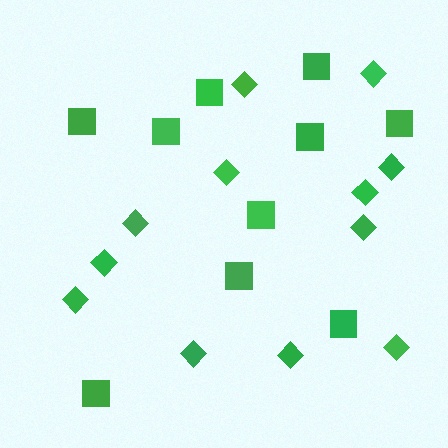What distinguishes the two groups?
There are 2 groups: one group of squares (10) and one group of diamonds (12).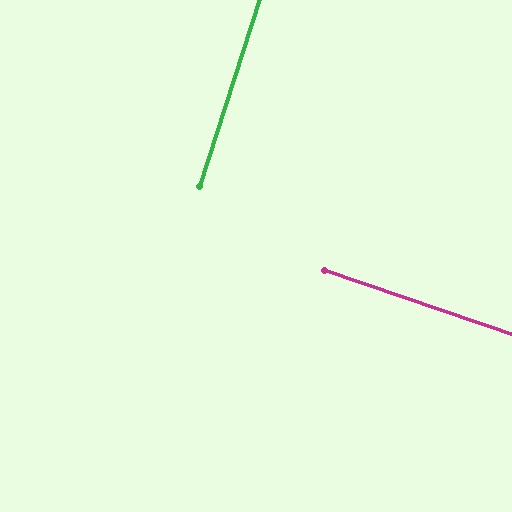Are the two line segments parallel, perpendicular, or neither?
Perpendicular — they meet at approximately 89°.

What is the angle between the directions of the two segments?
Approximately 89 degrees.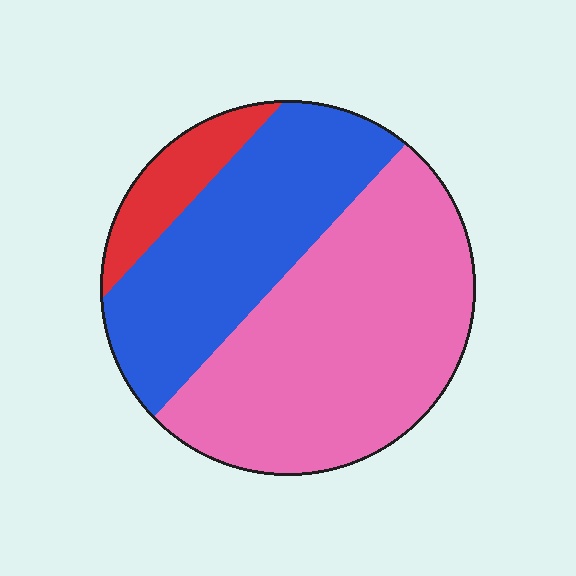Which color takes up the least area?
Red, at roughly 10%.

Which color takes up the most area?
Pink, at roughly 55%.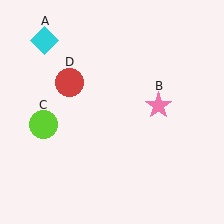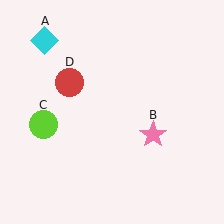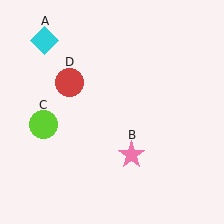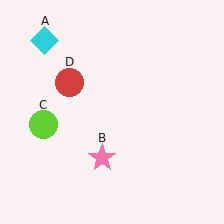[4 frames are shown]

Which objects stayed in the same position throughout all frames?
Cyan diamond (object A) and lime circle (object C) and red circle (object D) remained stationary.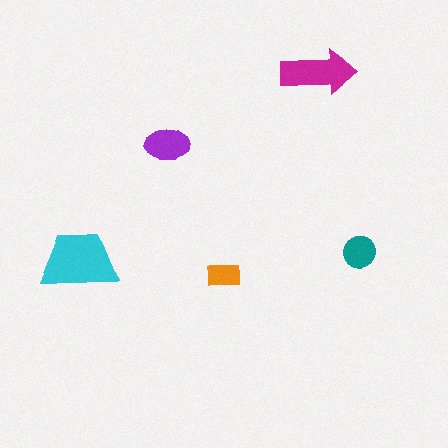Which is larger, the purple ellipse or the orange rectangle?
The purple ellipse.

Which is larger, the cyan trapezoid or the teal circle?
The cyan trapezoid.